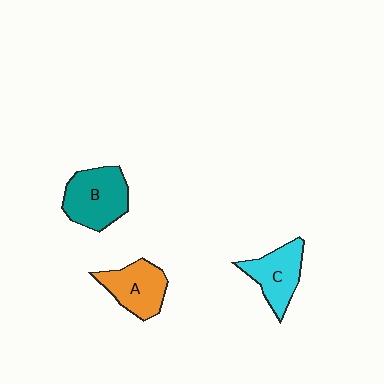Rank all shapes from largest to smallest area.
From largest to smallest: B (teal), A (orange), C (cyan).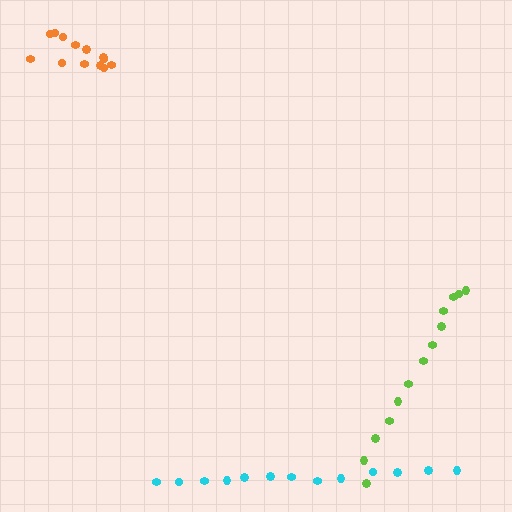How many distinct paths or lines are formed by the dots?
There are 3 distinct paths.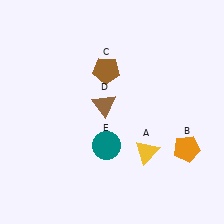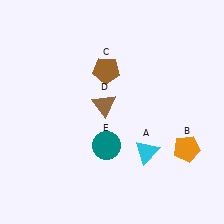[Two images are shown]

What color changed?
The triangle (A) changed from yellow in Image 1 to cyan in Image 2.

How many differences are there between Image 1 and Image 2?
There is 1 difference between the two images.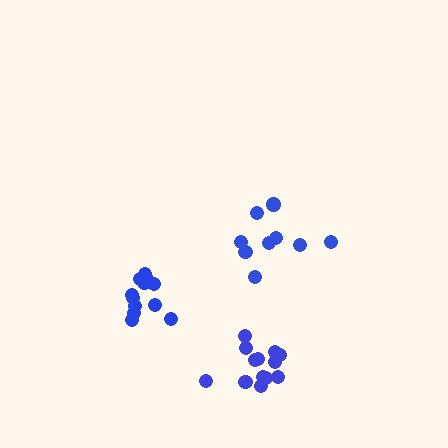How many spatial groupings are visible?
There are 3 spatial groupings.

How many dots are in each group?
Group 1: 12 dots, Group 2: 13 dots, Group 3: 9 dots (34 total).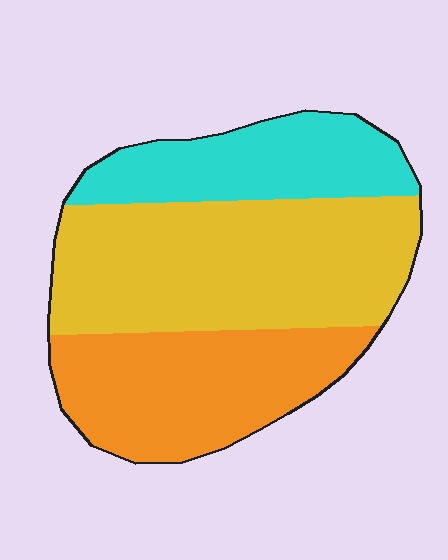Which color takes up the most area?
Yellow, at roughly 45%.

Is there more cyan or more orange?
Orange.